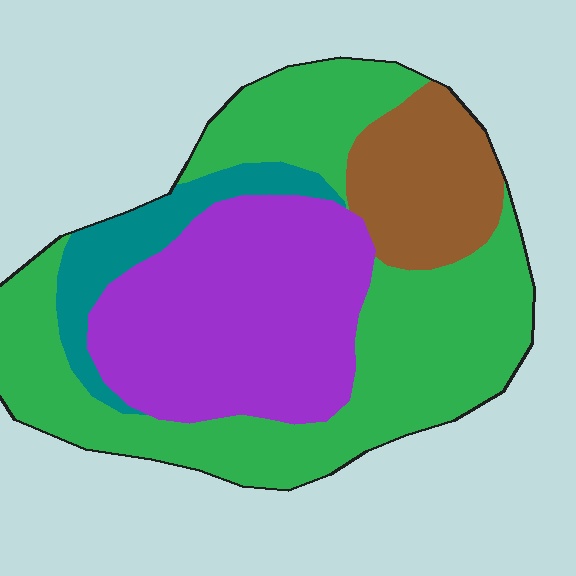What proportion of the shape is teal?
Teal covers 10% of the shape.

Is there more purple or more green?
Green.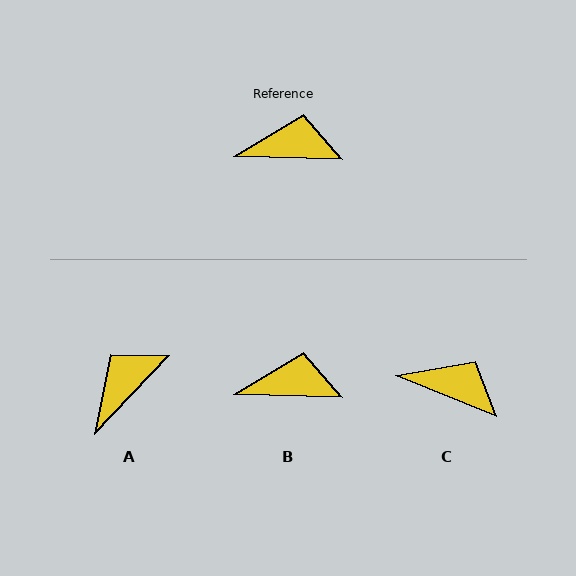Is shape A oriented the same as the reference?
No, it is off by about 48 degrees.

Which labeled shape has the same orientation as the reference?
B.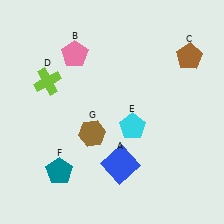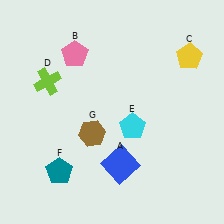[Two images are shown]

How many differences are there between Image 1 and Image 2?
There is 1 difference between the two images.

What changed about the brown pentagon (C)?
In Image 1, C is brown. In Image 2, it changed to yellow.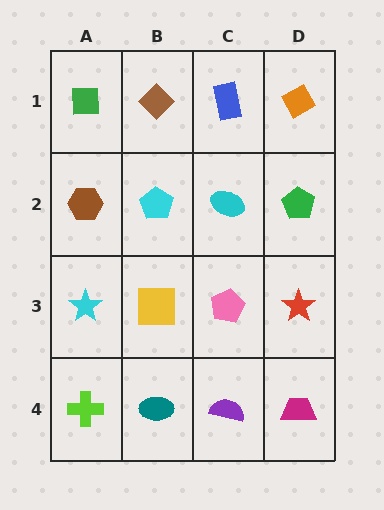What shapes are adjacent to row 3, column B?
A cyan pentagon (row 2, column B), a teal ellipse (row 4, column B), a cyan star (row 3, column A), a pink pentagon (row 3, column C).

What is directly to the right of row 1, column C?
An orange diamond.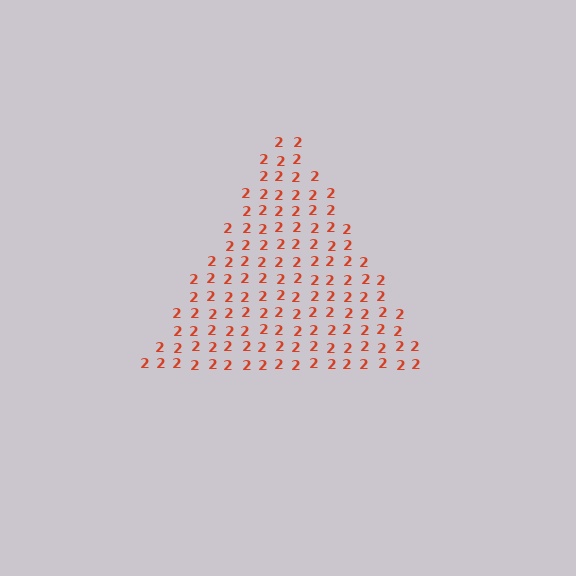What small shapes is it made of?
It is made of small digit 2's.